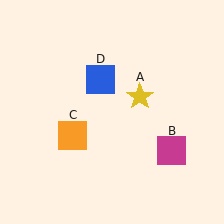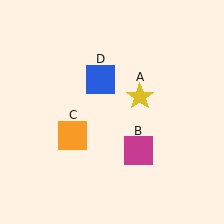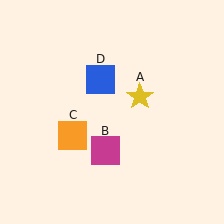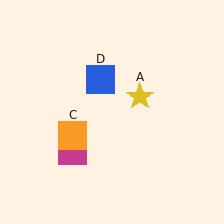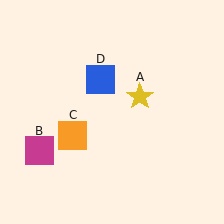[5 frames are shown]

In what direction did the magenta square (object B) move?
The magenta square (object B) moved left.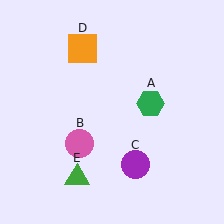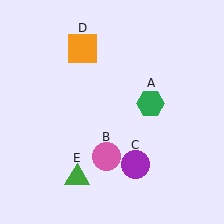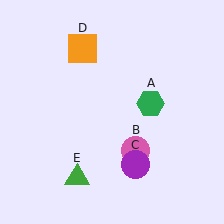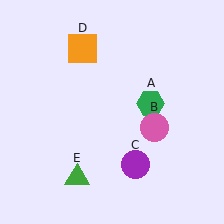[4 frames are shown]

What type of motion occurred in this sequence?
The pink circle (object B) rotated counterclockwise around the center of the scene.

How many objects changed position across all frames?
1 object changed position: pink circle (object B).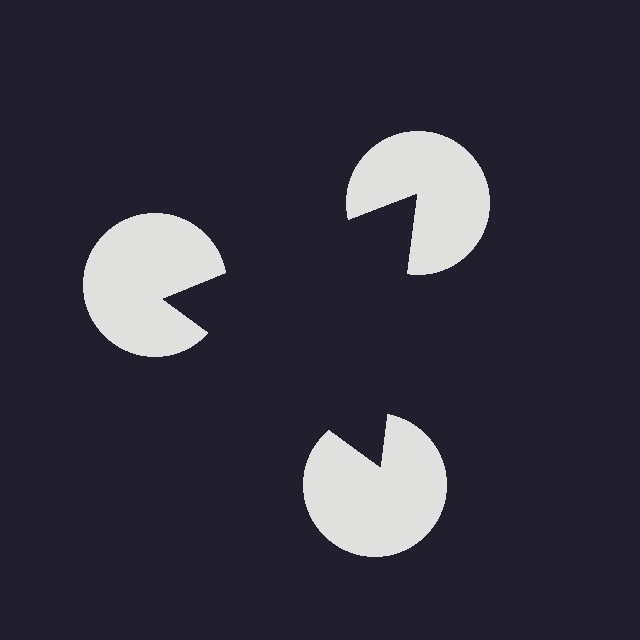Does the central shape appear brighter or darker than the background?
It typically appears slightly darker than the background, even though no actual brightness change is drawn.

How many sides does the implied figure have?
3 sides.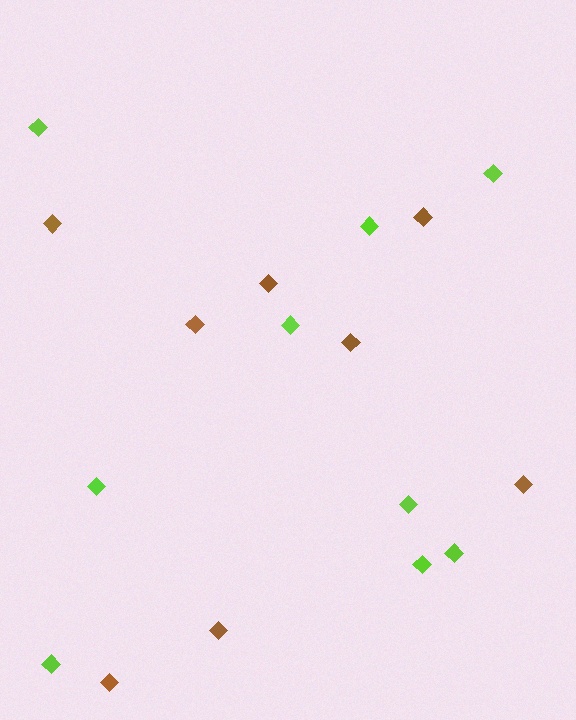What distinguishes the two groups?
There are 2 groups: one group of lime diamonds (9) and one group of brown diamonds (8).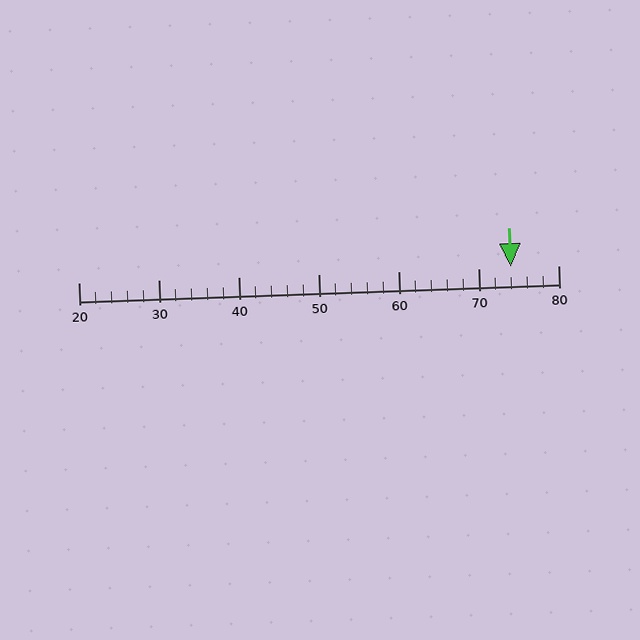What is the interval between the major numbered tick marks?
The major tick marks are spaced 10 units apart.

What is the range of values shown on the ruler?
The ruler shows values from 20 to 80.